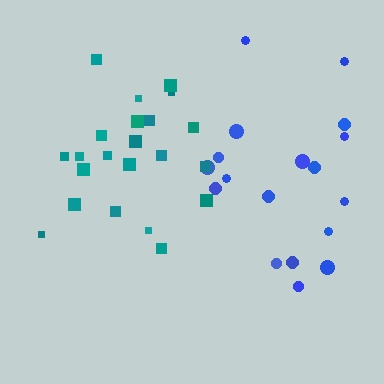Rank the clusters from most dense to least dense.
teal, blue.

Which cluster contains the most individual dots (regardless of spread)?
Teal (22).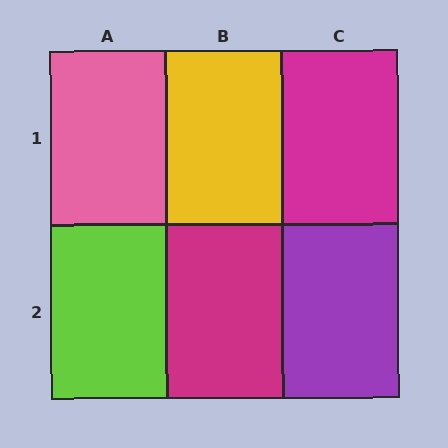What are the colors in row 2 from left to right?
Lime, magenta, purple.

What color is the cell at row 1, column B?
Yellow.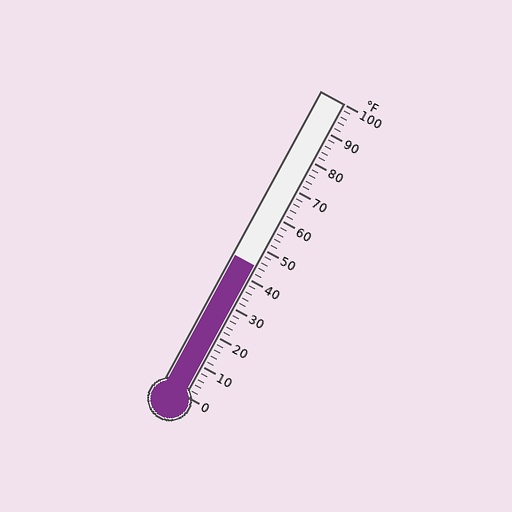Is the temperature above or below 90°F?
The temperature is below 90°F.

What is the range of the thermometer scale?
The thermometer scale ranges from 0°F to 100°F.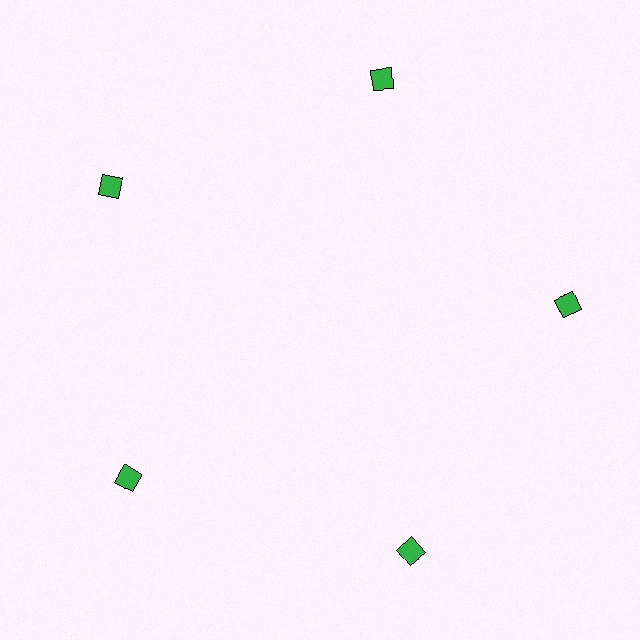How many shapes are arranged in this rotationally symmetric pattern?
There are 5 shapes, arranged in 5 groups of 1.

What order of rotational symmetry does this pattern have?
This pattern has 5-fold rotational symmetry.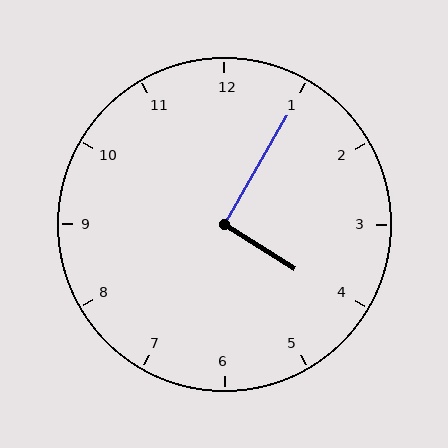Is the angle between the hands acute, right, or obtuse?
It is right.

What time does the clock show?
4:05.